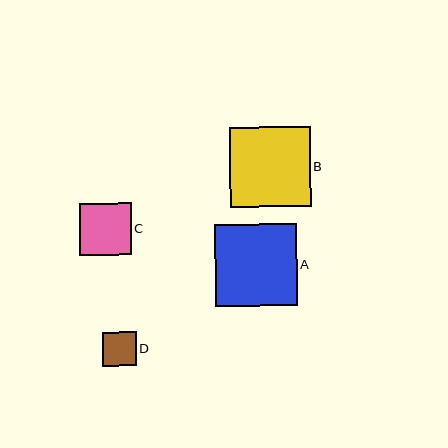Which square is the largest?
Square A is the largest with a size of approximately 82 pixels.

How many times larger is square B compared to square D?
Square B is approximately 2.4 times the size of square D.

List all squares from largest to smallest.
From largest to smallest: A, B, C, D.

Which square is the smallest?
Square D is the smallest with a size of approximately 34 pixels.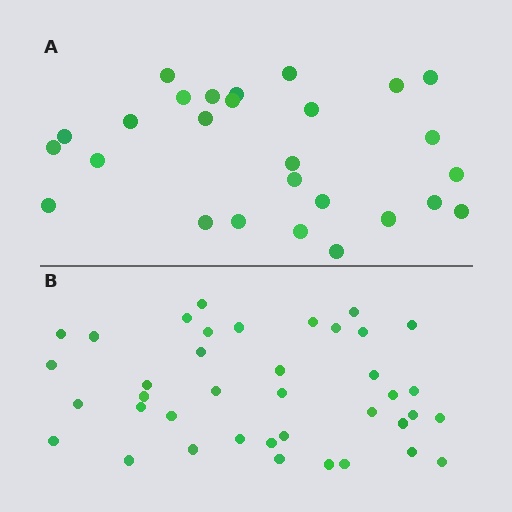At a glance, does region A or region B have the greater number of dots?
Region B (the bottom region) has more dots.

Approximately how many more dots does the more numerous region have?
Region B has roughly 12 or so more dots than region A.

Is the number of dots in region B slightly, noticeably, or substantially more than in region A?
Region B has noticeably more, but not dramatically so. The ratio is roughly 1.4 to 1.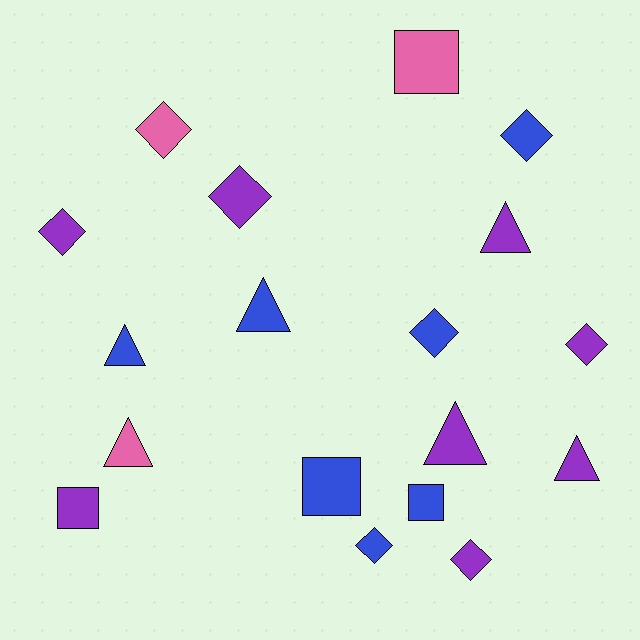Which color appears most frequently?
Purple, with 8 objects.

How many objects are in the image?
There are 18 objects.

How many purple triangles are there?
There are 3 purple triangles.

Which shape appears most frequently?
Diamond, with 8 objects.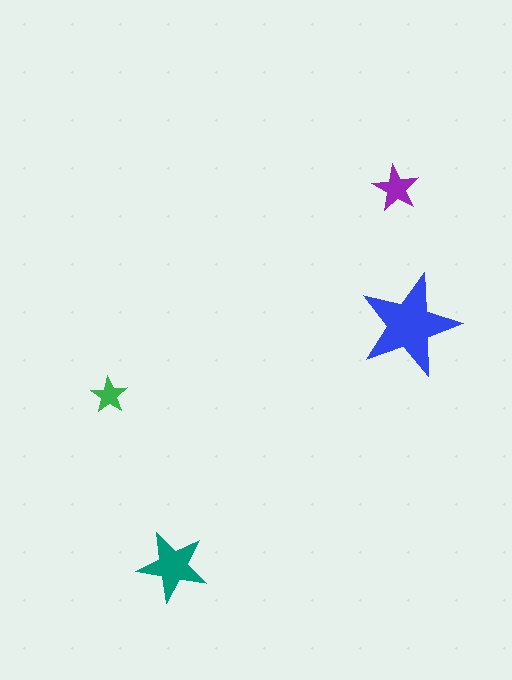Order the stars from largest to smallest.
the blue one, the teal one, the purple one, the green one.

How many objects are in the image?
There are 4 objects in the image.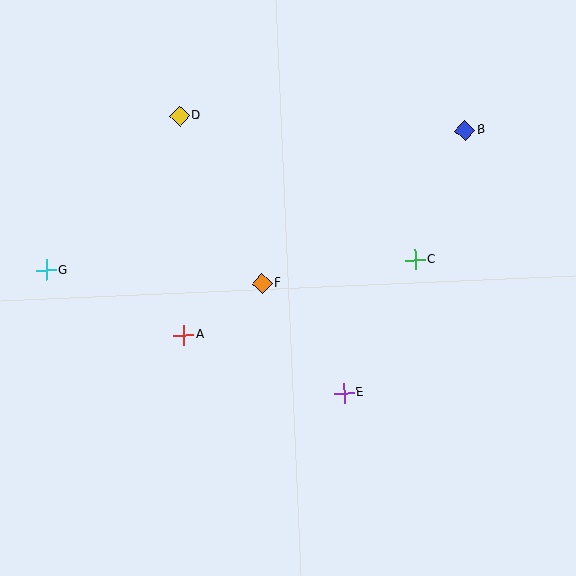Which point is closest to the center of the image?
Point F at (262, 283) is closest to the center.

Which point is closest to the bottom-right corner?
Point E is closest to the bottom-right corner.